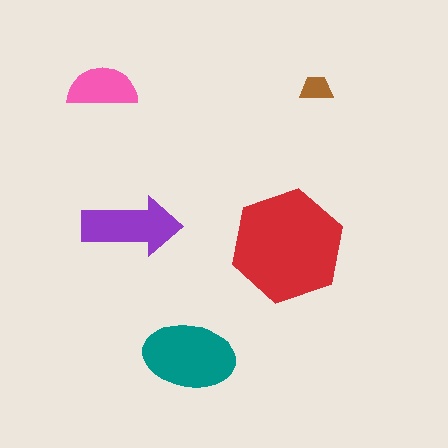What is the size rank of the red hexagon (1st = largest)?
1st.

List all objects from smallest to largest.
The brown trapezoid, the pink semicircle, the purple arrow, the teal ellipse, the red hexagon.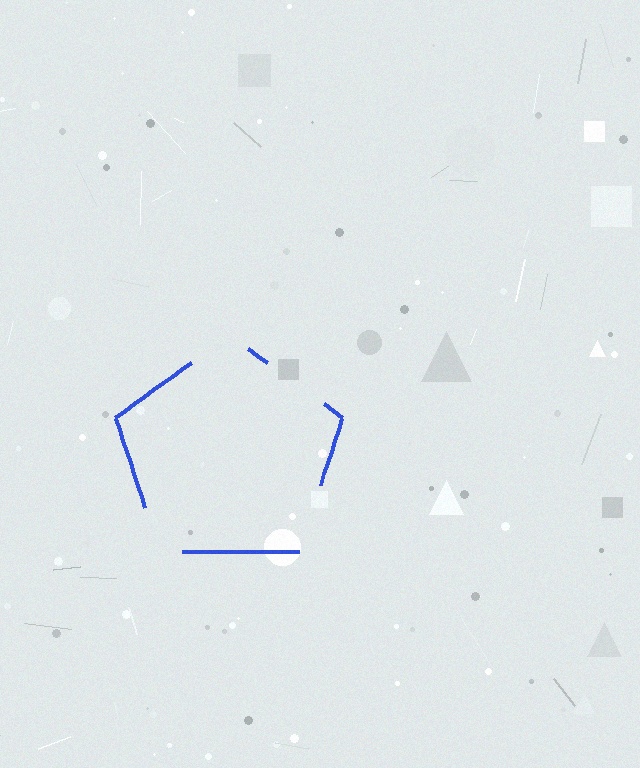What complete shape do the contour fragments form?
The contour fragments form a pentagon.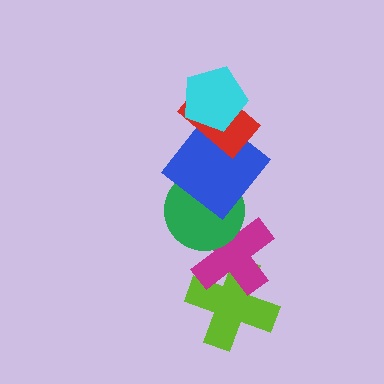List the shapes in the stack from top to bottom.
From top to bottom: the cyan pentagon, the red rectangle, the blue diamond, the green circle, the magenta cross, the lime cross.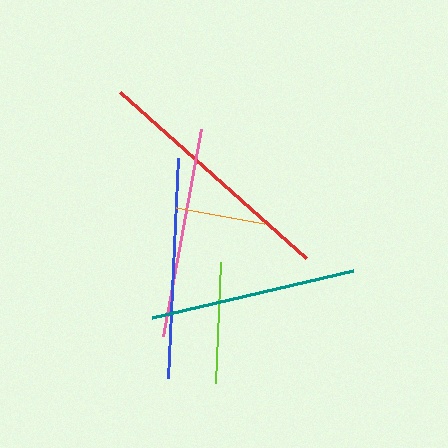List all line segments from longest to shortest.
From longest to shortest: red, blue, pink, teal, lime, orange.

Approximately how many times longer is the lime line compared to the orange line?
The lime line is approximately 1.4 times the length of the orange line.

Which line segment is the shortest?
The orange line is the shortest at approximately 89 pixels.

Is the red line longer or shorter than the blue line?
The red line is longer than the blue line.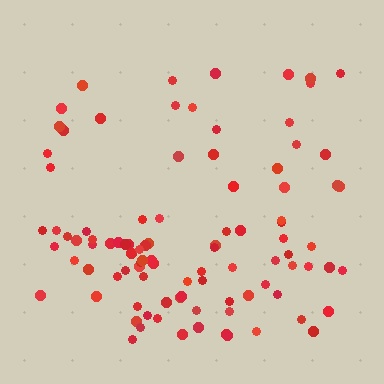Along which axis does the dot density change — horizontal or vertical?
Vertical.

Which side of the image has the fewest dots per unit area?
The top.